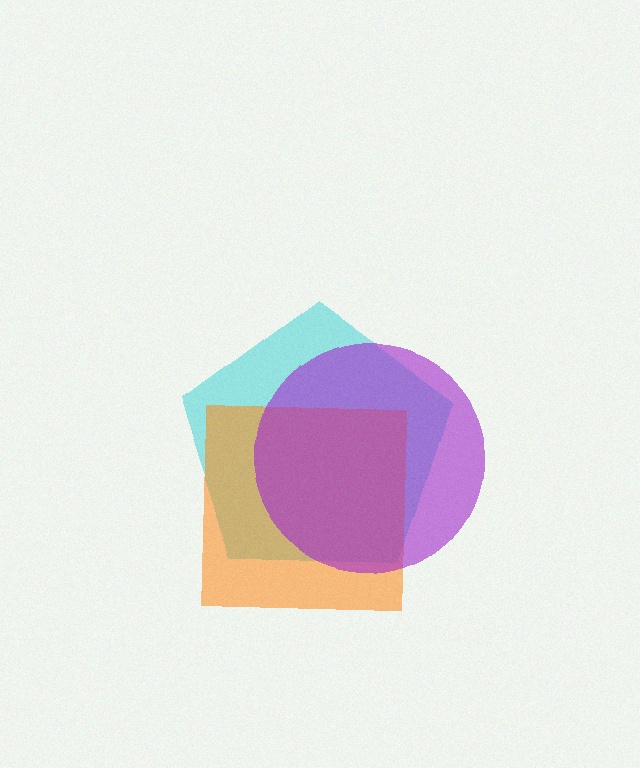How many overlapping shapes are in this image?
There are 3 overlapping shapes in the image.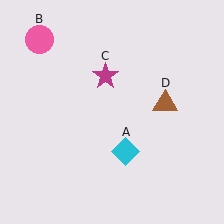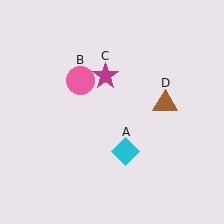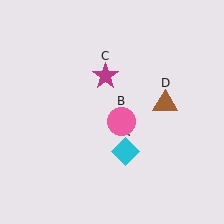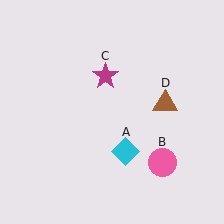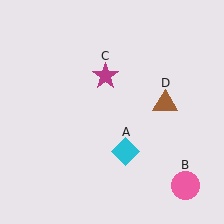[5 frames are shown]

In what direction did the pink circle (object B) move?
The pink circle (object B) moved down and to the right.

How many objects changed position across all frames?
1 object changed position: pink circle (object B).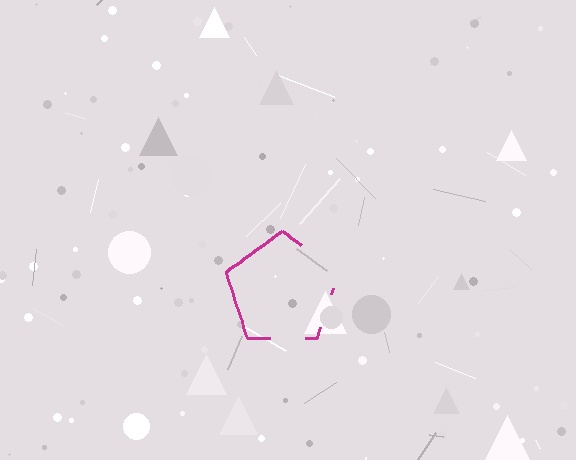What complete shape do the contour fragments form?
The contour fragments form a pentagon.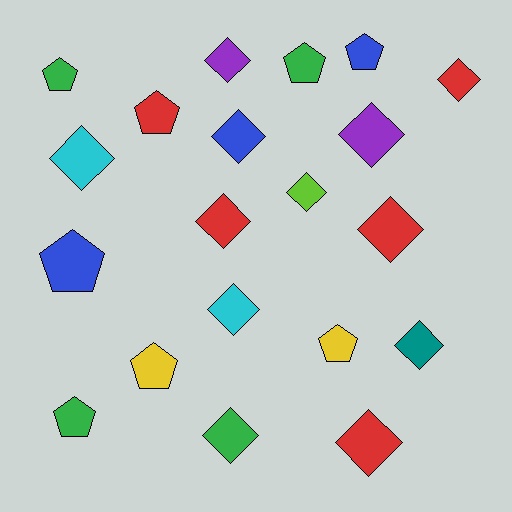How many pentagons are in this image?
There are 8 pentagons.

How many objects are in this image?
There are 20 objects.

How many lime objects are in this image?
There is 1 lime object.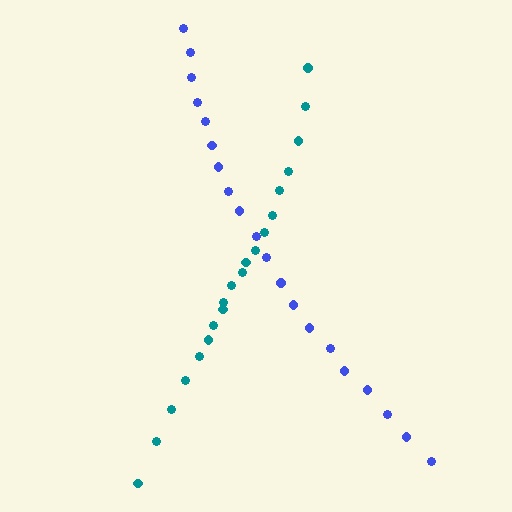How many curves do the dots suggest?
There are 2 distinct paths.